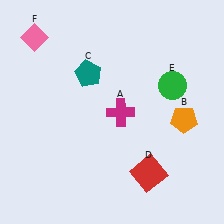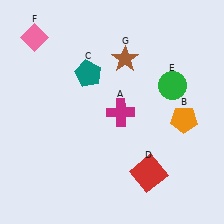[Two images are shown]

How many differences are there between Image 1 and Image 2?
There is 1 difference between the two images.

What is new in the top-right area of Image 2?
A brown star (G) was added in the top-right area of Image 2.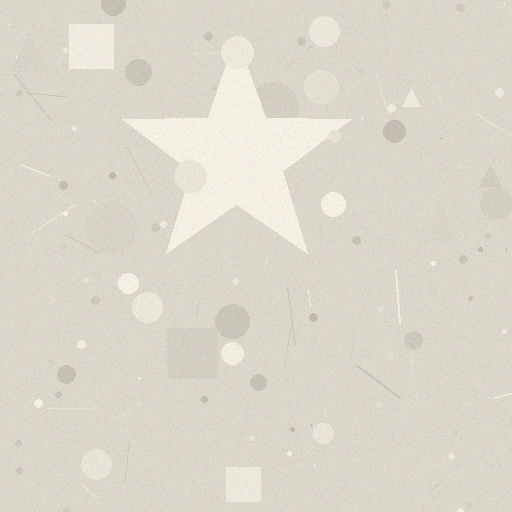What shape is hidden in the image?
A star is hidden in the image.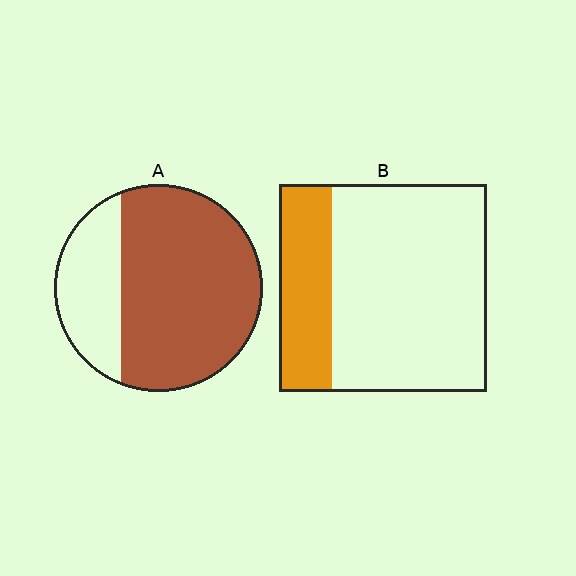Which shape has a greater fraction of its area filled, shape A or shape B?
Shape A.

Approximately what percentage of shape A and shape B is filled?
A is approximately 70% and B is approximately 25%.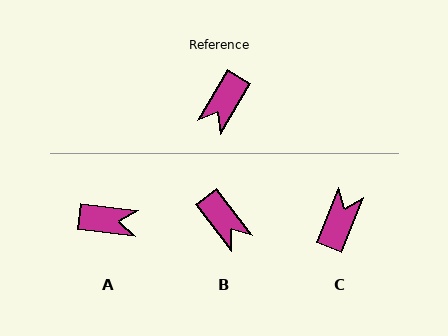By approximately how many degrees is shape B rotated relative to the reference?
Approximately 69 degrees counter-clockwise.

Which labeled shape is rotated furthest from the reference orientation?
C, about 171 degrees away.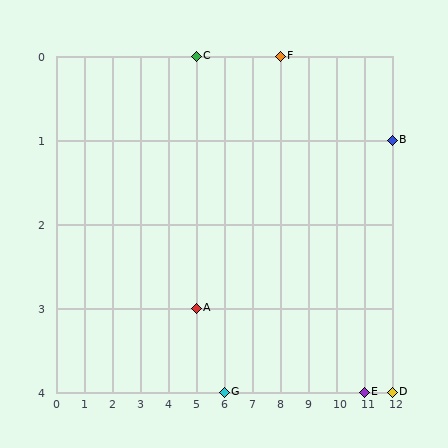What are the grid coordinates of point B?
Point B is at grid coordinates (12, 1).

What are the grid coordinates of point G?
Point G is at grid coordinates (6, 4).